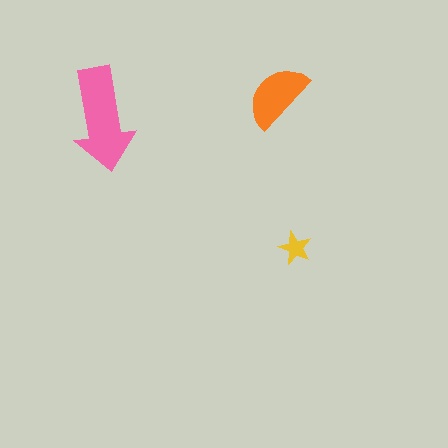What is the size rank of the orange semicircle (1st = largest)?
2nd.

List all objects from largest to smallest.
The pink arrow, the orange semicircle, the yellow star.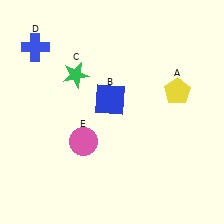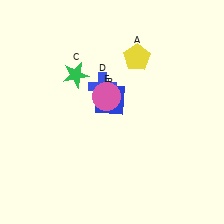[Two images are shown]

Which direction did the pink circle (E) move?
The pink circle (E) moved up.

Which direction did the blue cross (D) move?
The blue cross (D) moved right.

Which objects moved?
The objects that moved are: the yellow pentagon (A), the blue cross (D), the pink circle (E).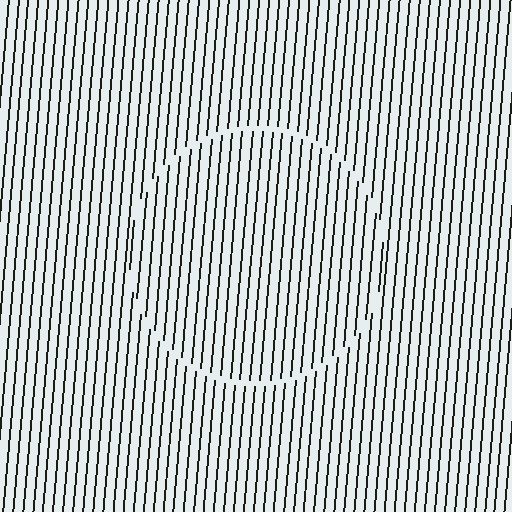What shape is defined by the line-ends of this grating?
An illusory circle. The interior of the shape contains the same grating, shifted by half a period — the contour is defined by the phase discontinuity where line-ends from the inner and outer gratings abut.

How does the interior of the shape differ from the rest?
The interior of the shape contains the same grating, shifted by half a period — the contour is defined by the phase discontinuity where line-ends from the inner and outer gratings abut.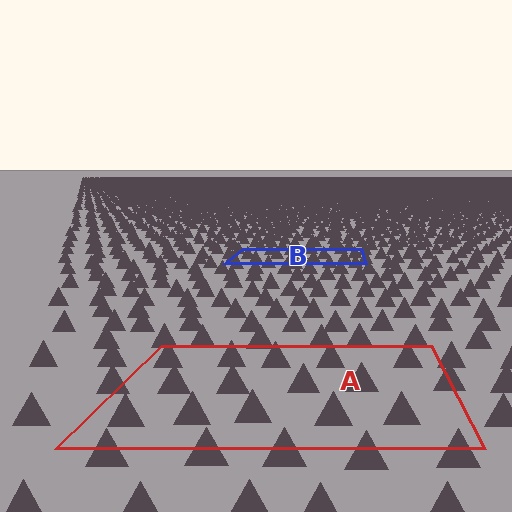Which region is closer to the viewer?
Region A is closer. The texture elements there are larger and more spread out.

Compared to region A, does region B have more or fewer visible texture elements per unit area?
Region B has more texture elements per unit area — they are packed more densely because it is farther away.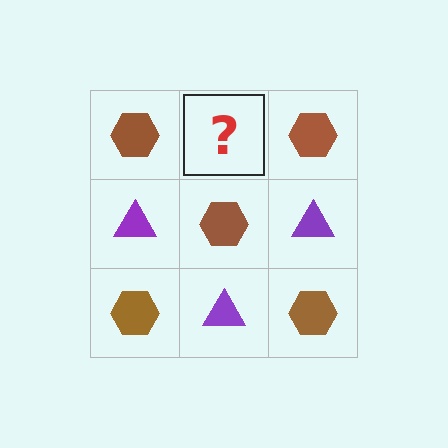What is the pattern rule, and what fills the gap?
The rule is that it alternates brown hexagon and purple triangle in a checkerboard pattern. The gap should be filled with a purple triangle.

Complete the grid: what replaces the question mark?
The question mark should be replaced with a purple triangle.